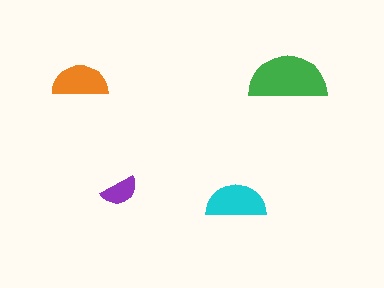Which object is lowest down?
The cyan semicircle is bottommost.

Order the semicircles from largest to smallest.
the green one, the cyan one, the orange one, the purple one.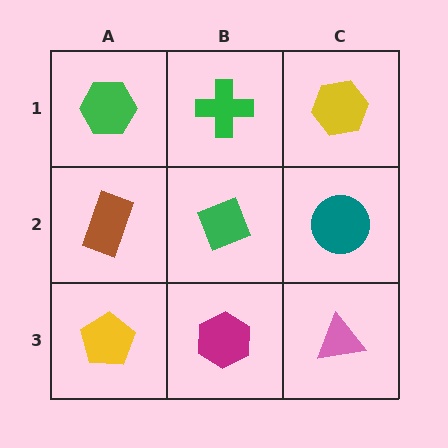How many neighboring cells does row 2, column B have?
4.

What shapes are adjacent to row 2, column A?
A green hexagon (row 1, column A), a yellow pentagon (row 3, column A), a green diamond (row 2, column B).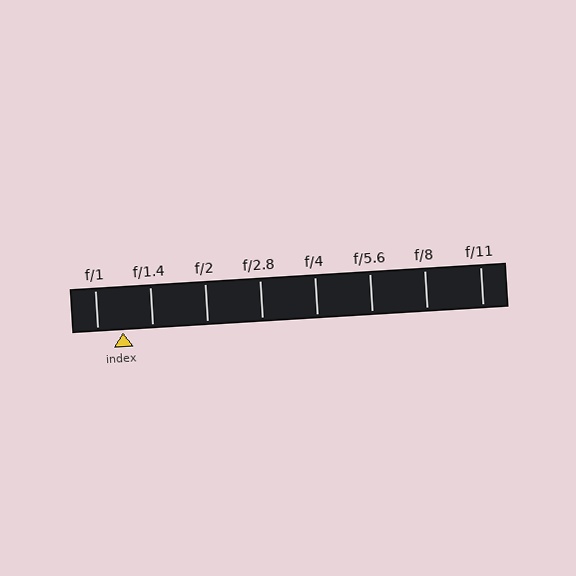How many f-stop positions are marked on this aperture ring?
There are 8 f-stop positions marked.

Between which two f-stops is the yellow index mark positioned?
The index mark is between f/1 and f/1.4.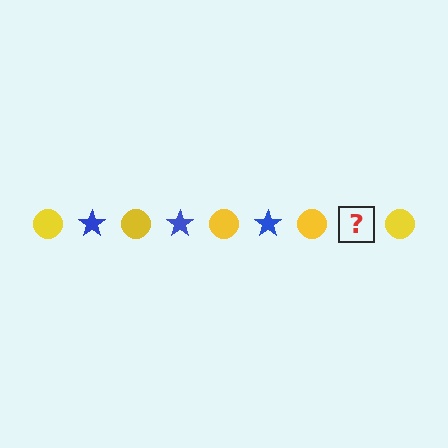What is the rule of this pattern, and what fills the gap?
The rule is that the pattern alternates between yellow circle and blue star. The gap should be filled with a blue star.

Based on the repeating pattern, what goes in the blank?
The blank should be a blue star.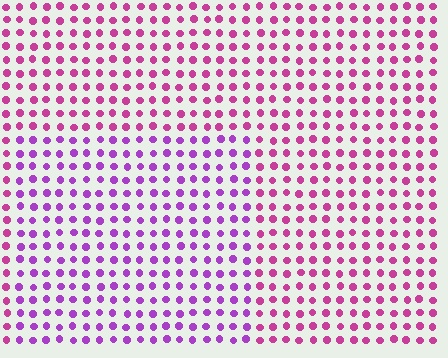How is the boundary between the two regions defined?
The boundary is defined purely by a slight shift in hue (about 32 degrees). Spacing, size, and orientation are identical on both sides.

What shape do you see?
I see a rectangle.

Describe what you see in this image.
The image is filled with small magenta elements in a uniform arrangement. A rectangle-shaped region is visible where the elements are tinted to a slightly different hue, forming a subtle color boundary.